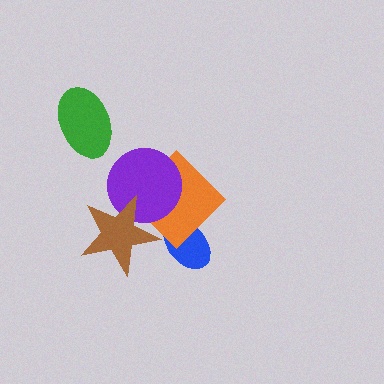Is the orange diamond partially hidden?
Yes, it is partially covered by another shape.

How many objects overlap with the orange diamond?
3 objects overlap with the orange diamond.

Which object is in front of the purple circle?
The brown star is in front of the purple circle.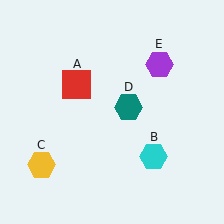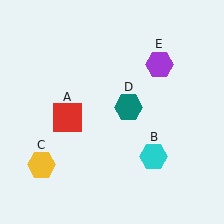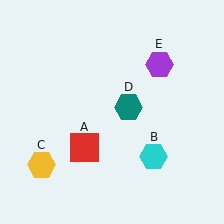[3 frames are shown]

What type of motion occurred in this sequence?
The red square (object A) rotated counterclockwise around the center of the scene.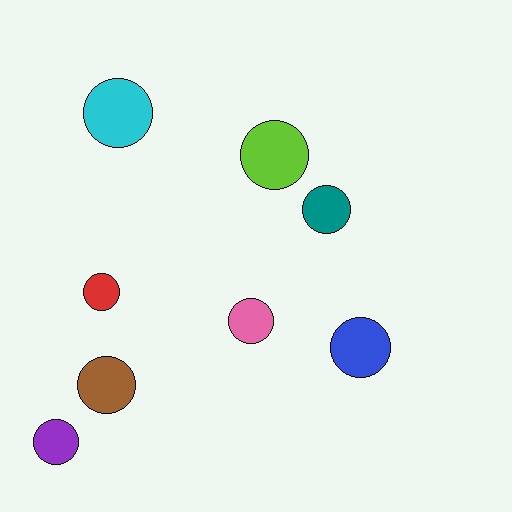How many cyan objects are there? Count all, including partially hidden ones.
There is 1 cyan object.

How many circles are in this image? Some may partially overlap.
There are 8 circles.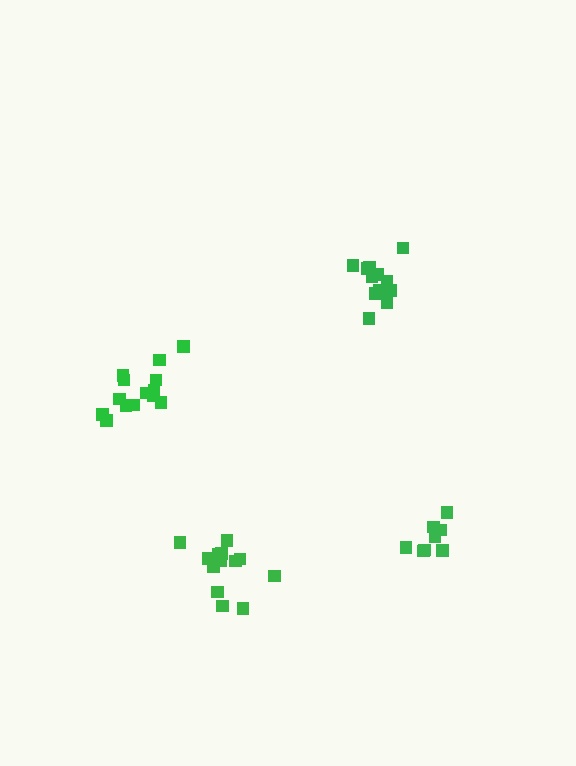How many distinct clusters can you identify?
There are 4 distinct clusters.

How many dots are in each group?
Group 1: 8 dots, Group 2: 13 dots, Group 3: 14 dots, Group 4: 14 dots (49 total).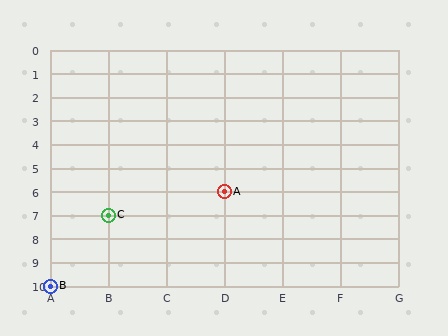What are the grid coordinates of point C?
Point C is at grid coordinates (B, 7).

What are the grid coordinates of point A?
Point A is at grid coordinates (D, 6).